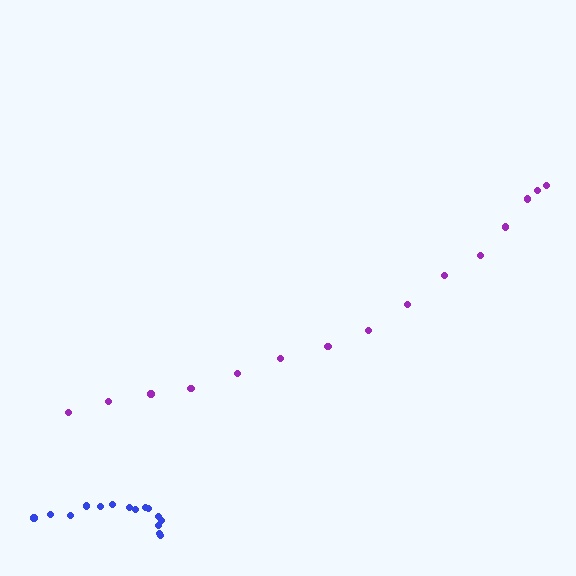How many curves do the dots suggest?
There are 2 distinct paths.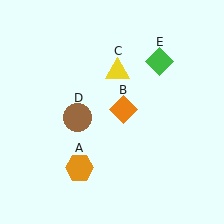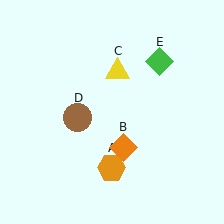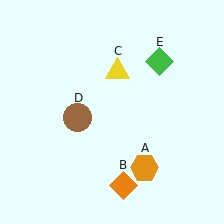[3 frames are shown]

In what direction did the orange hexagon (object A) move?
The orange hexagon (object A) moved right.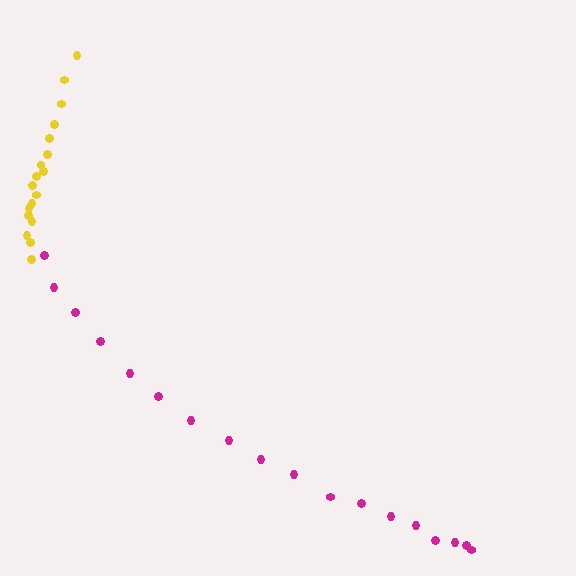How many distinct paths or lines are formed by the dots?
There are 2 distinct paths.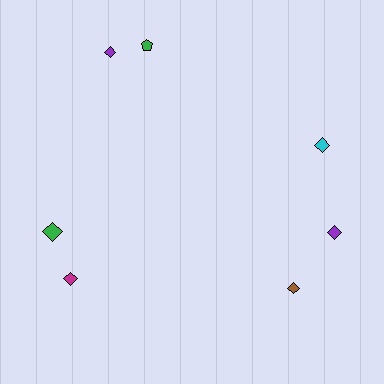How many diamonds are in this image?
There are 6 diamonds.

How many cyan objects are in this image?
There is 1 cyan object.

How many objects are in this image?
There are 7 objects.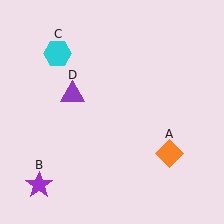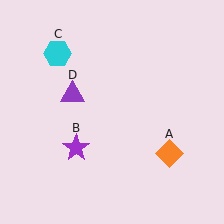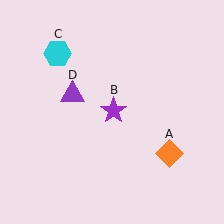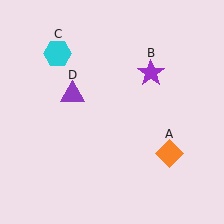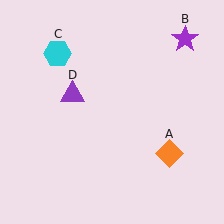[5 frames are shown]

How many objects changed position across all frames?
1 object changed position: purple star (object B).